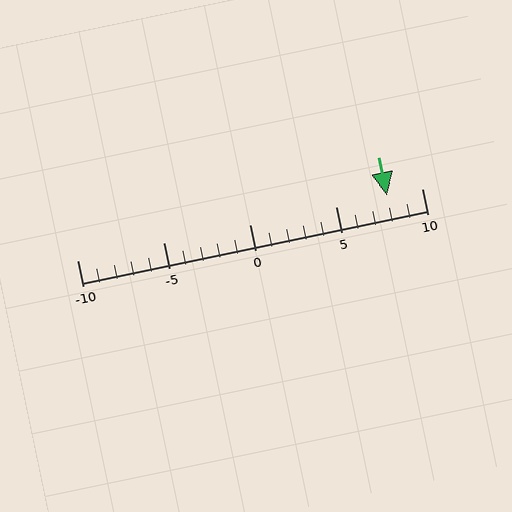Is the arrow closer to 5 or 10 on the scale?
The arrow is closer to 10.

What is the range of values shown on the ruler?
The ruler shows values from -10 to 10.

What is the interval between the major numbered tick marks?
The major tick marks are spaced 5 units apart.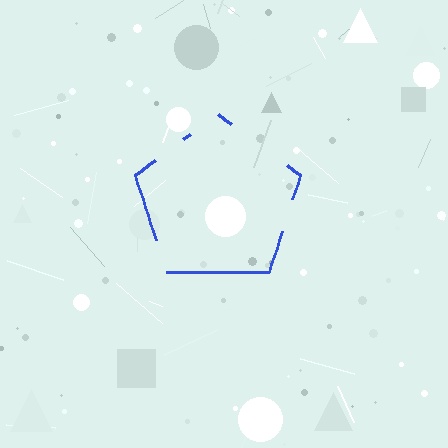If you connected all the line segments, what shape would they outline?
They would outline a pentagon.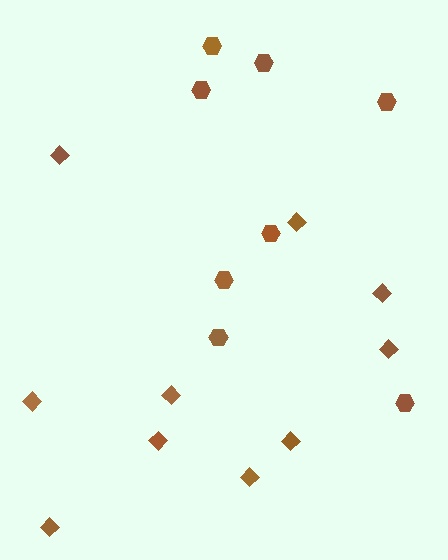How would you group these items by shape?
There are 2 groups: one group of hexagons (8) and one group of diamonds (10).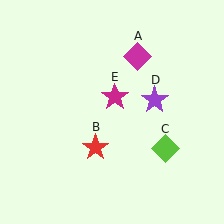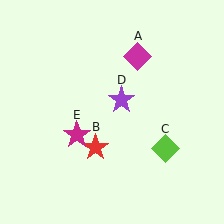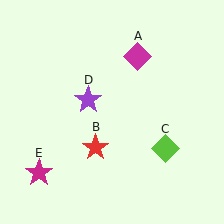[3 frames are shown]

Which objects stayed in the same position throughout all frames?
Magenta diamond (object A) and red star (object B) and lime diamond (object C) remained stationary.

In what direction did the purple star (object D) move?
The purple star (object D) moved left.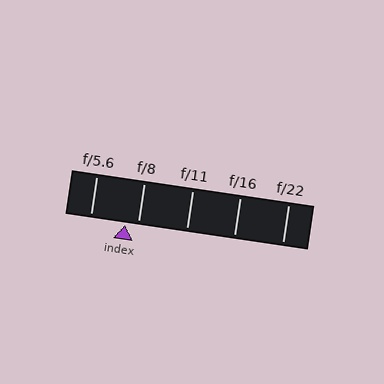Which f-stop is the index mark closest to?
The index mark is closest to f/8.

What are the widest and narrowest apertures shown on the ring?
The widest aperture shown is f/5.6 and the narrowest is f/22.